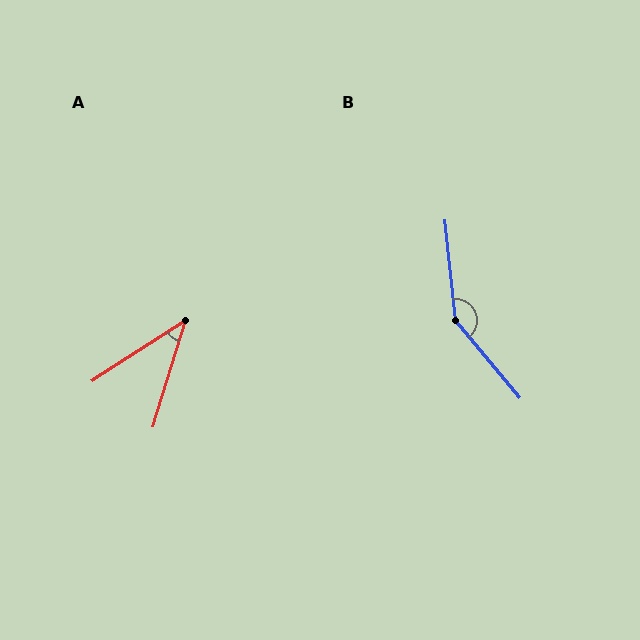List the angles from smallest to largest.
A (40°), B (146°).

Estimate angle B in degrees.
Approximately 146 degrees.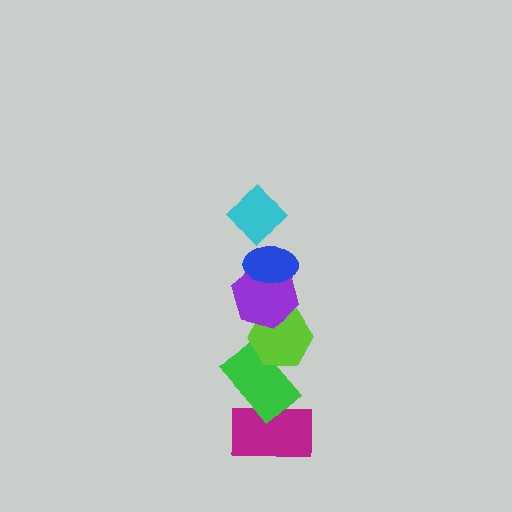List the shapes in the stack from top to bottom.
From top to bottom: the cyan diamond, the blue ellipse, the purple hexagon, the lime hexagon, the green rectangle, the magenta rectangle.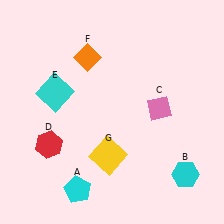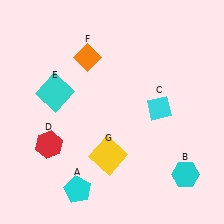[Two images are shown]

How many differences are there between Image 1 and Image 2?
There is 1 difference between the two images.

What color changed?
The diamond (C) changed from pink in Image 1 to cyan in Image 2.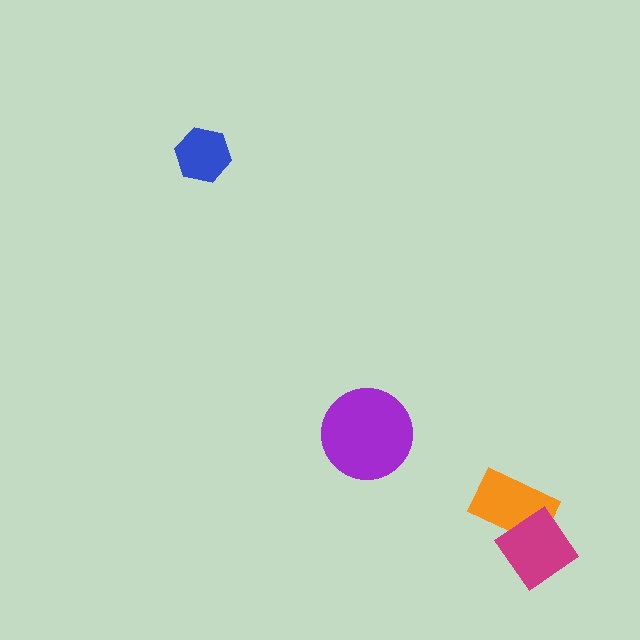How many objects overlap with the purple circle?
0 objects overlap with the purple circle.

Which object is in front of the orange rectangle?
The magenta diamond is in front of the orange rectangle.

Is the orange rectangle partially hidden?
Yes, it is partially covered by another shape.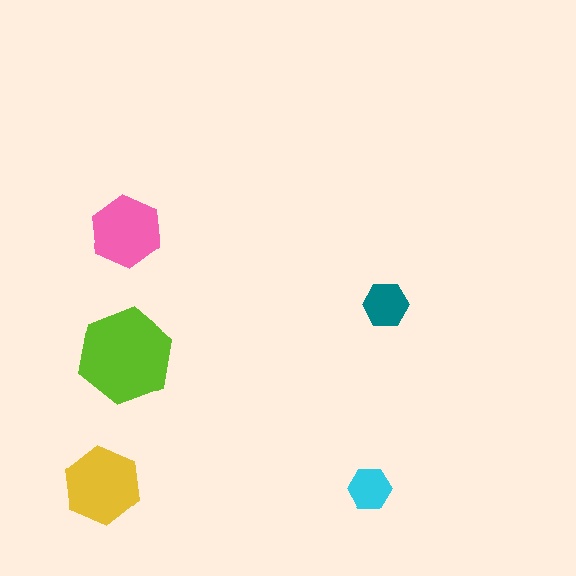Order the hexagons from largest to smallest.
the lime one, the yellow one, the pink one, the teal one, the cyan one.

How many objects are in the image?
There are 5 objects in the image.